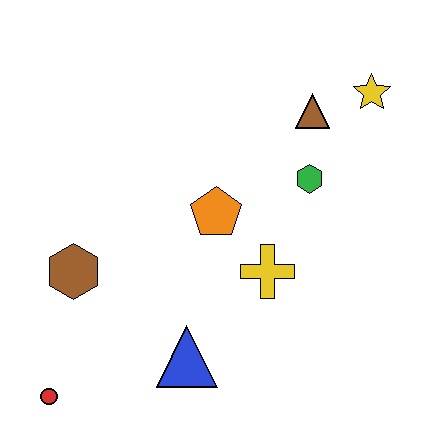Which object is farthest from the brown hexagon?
The yellow star is farthest from the brown hexagon.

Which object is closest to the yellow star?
The brown triangle is closest to the yellow star.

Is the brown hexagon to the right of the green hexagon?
No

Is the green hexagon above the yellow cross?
Yes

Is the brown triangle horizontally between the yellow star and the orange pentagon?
Yes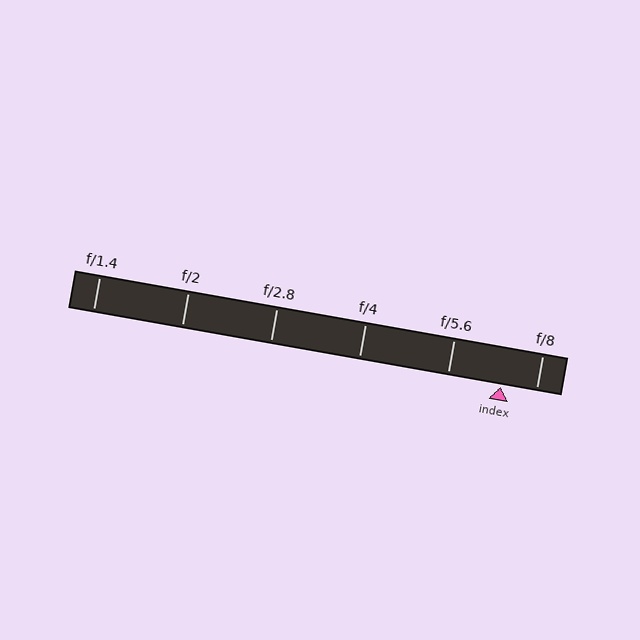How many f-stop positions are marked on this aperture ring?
There are 6 f-stop positions marked.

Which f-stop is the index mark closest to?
The index mark is closest to f/8.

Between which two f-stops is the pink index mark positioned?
The index mark is between f/5.6 and f/8.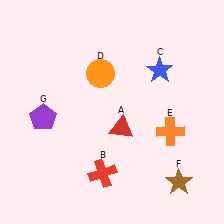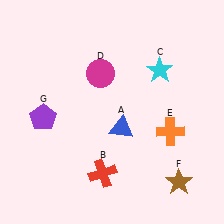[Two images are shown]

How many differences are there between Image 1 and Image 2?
There are 3 differences between the two images.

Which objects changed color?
A changed from red to blue. C changed from blue to cyan. D changed from orange to magenta.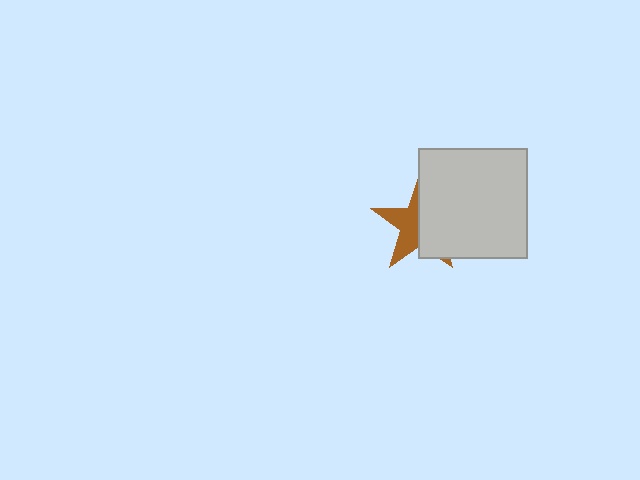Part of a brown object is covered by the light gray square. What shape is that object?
It is a star.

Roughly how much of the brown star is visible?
A small part of it is visible (roughly 44%).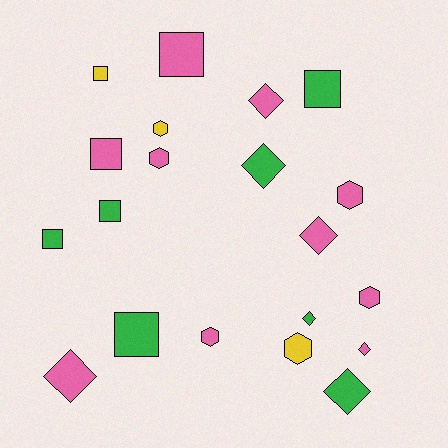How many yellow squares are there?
There is 1 yellow square.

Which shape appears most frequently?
Diamond, with 7 objects.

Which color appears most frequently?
Pink, with 10 objects.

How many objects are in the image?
There are 20 objects.